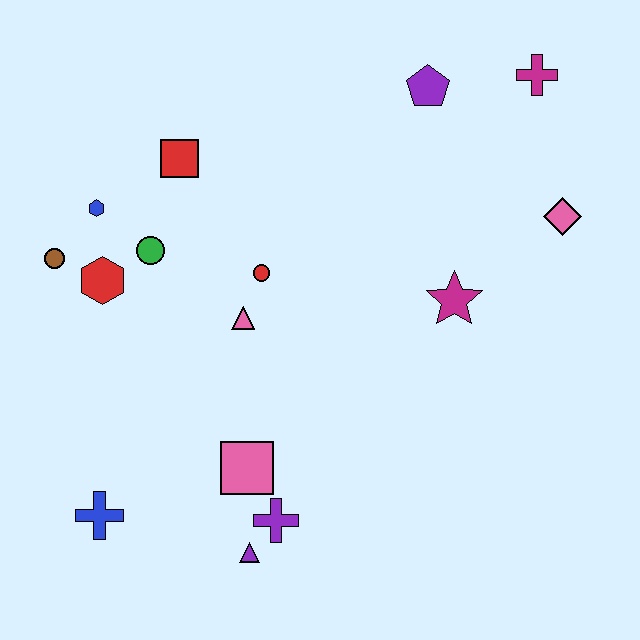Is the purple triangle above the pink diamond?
No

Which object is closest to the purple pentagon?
The magenta cross is closest to the purple pentagon.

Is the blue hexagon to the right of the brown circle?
Yes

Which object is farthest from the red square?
The purple triangle is farthest from the red square.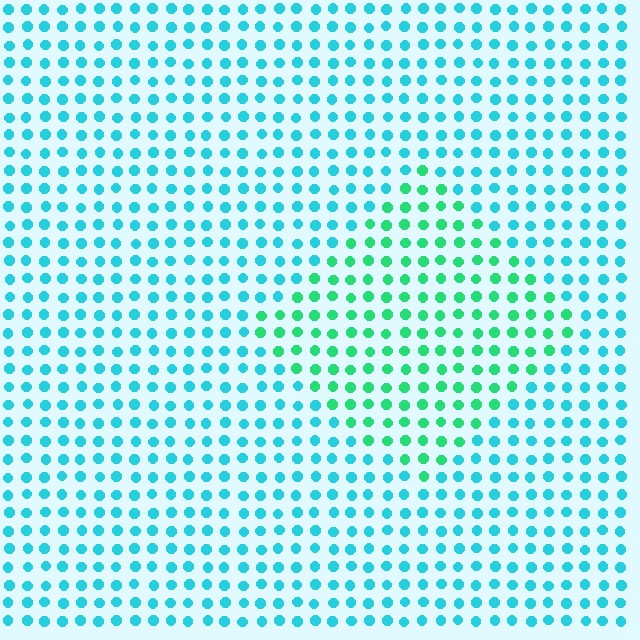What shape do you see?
I see a diamond.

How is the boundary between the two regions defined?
The boundary is defined purely by a slight shift in hue (about 38 degrees). Spacing, size, and orientation are identical on both sides.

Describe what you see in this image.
The image is filled with small cyan elements in a uniform arrangement. A diamond-shaped region is visible where the elements are tinted to a slightly different hue, forming a subtle color boundary.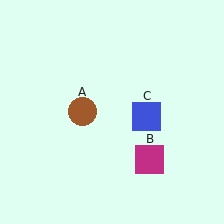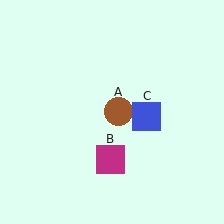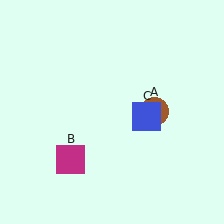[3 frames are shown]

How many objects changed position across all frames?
2 objects changed position: brown circle (object A), magenta square (object B).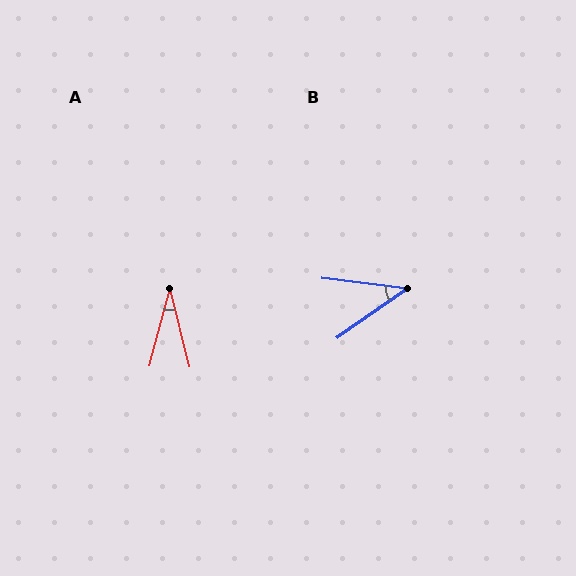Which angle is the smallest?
A, at approximately 29 degrees.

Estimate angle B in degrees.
Approximately 42 degrees.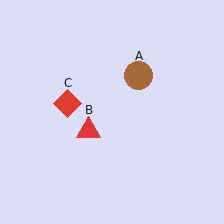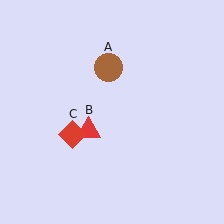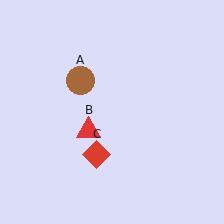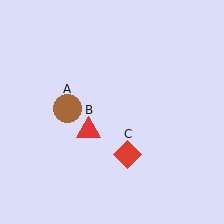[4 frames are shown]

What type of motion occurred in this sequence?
The brown circle (object A), red diamond (object C) rotated counterclockwise around the center of the scene.